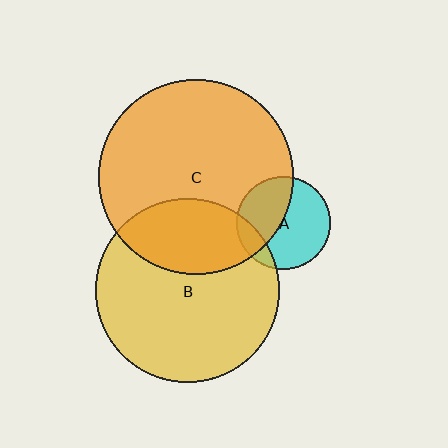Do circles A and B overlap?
Yes.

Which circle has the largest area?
Circle C (orange).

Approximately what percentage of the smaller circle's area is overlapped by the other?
Approximately 15%.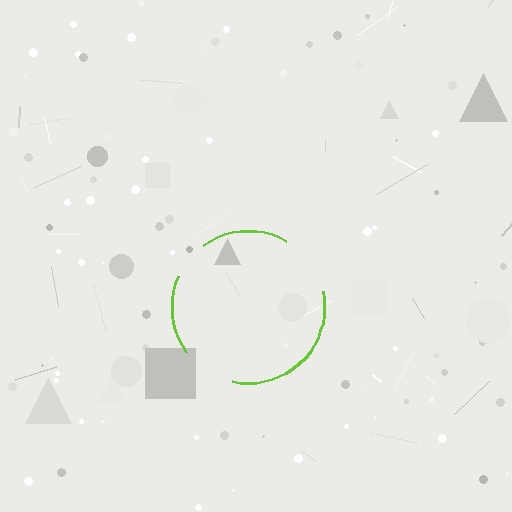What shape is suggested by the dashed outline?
The dashed outline suggests a circle.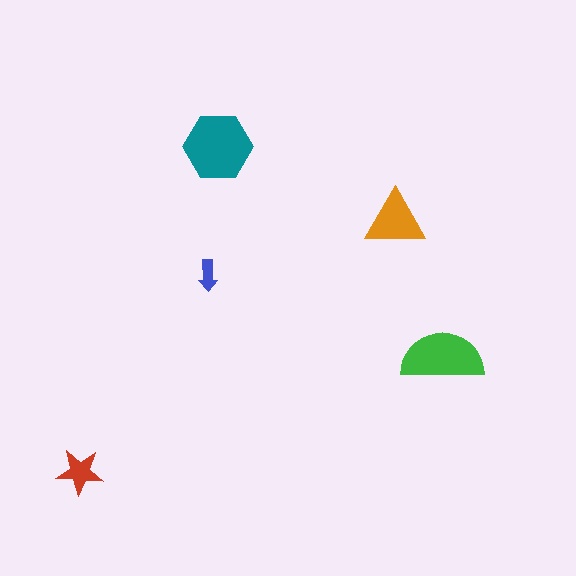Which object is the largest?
The teal hexagon.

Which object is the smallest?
The blue arrow.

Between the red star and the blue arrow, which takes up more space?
The red star.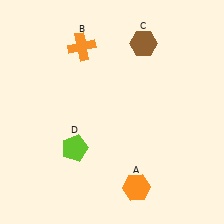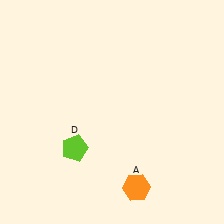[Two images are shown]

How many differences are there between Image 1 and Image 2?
There are 2 differences between the two images.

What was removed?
The brown hexagon (C), the orange cross (B) were removed in Image 2.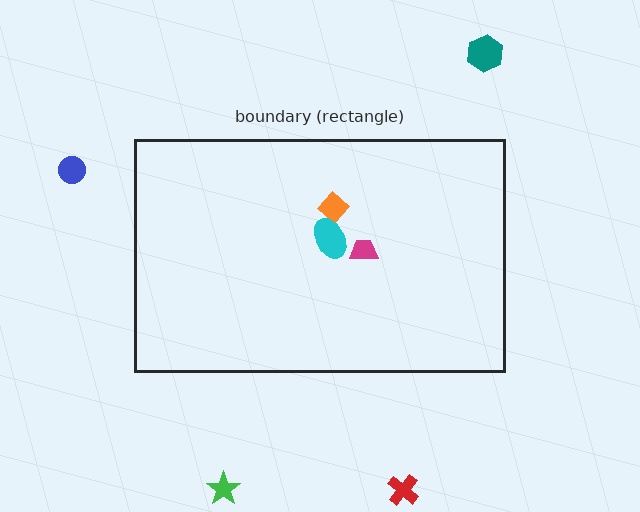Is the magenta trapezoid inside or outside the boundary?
Inside.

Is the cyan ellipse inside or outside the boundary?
Inside.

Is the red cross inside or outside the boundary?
Outside.